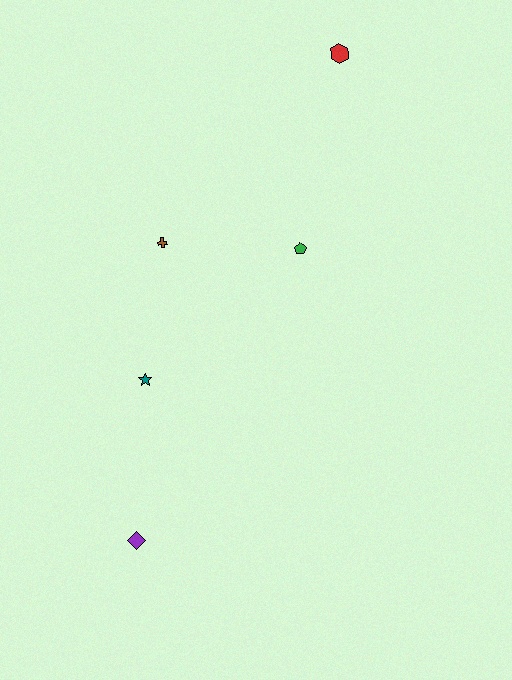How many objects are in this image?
There are 5 objects.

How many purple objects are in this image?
There is 1 purple object.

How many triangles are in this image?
There are no triangles.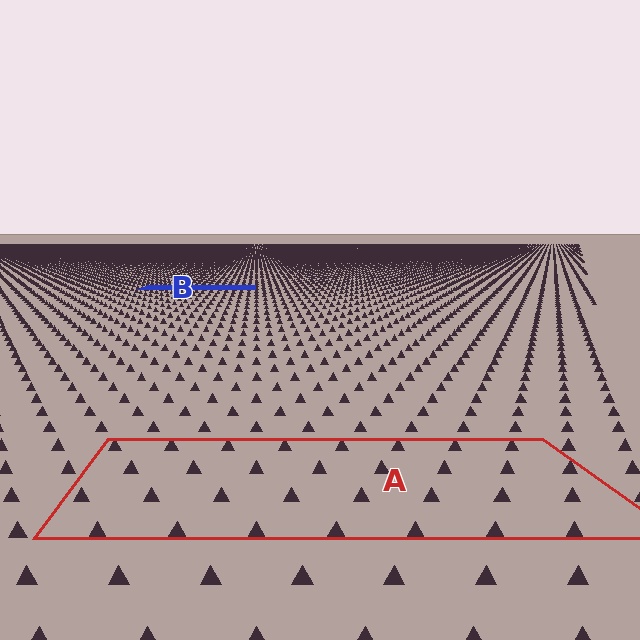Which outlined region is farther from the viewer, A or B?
Region B is farther from the viewer — the texture elements inside it appear smaller and more densely packed.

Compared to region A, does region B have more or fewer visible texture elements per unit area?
Region B has more texture elements per unit area — they are packed more densely because it is farther away.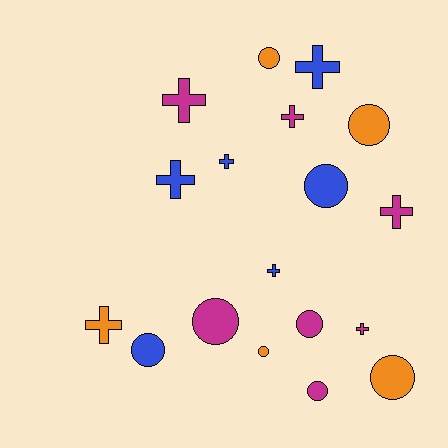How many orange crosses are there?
There is 1 orange cross.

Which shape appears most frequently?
Cross, with 9 objects.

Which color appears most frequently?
Magenta, with 7 objects.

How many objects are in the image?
There are 18 objects.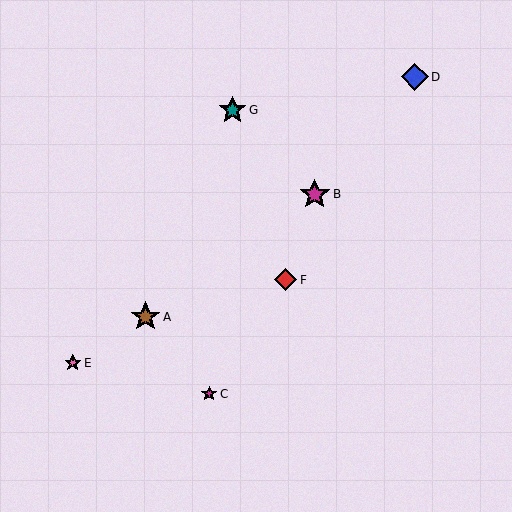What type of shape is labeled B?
Shape B is a magenta star.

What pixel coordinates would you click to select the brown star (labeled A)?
Click at (146, 317) to select the brown star A.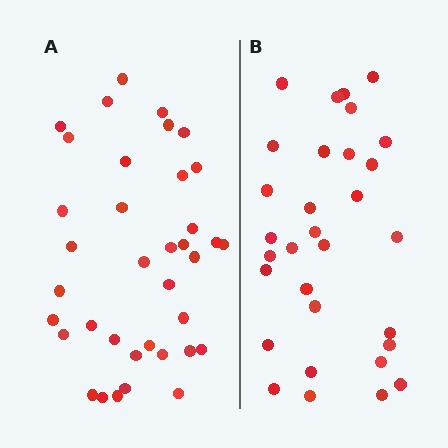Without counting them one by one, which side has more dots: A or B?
Region A (the left region) has more dots.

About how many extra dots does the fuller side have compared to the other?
Region A has about 6 more dots than region B.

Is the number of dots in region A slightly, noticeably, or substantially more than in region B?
Region A has only slightly more — the two regions are fairly close. The ratio is roughly 1.2 to 1.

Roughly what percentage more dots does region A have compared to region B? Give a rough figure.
About 20% more.